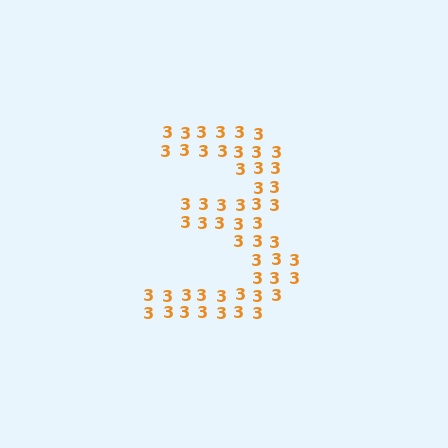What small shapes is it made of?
It is made of small digit 3's.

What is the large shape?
The large shape is the digit 3.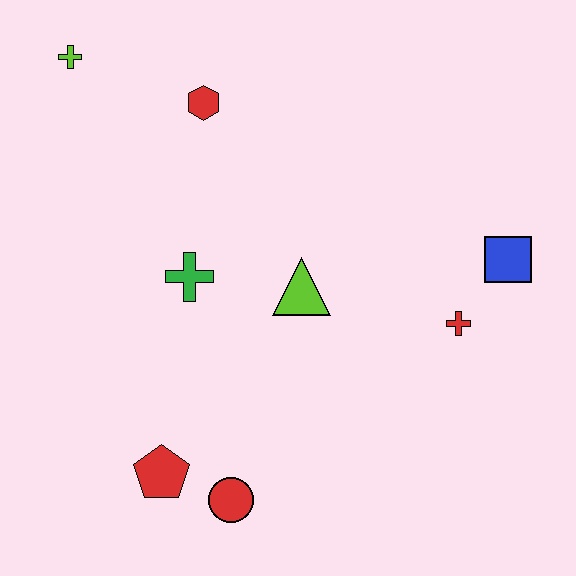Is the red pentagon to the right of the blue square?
No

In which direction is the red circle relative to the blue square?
The red circle is to the left of the blue square.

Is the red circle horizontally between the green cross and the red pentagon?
No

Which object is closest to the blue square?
The red cross is closest to the blue square.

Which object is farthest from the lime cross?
The blue square is farthest from the lime cross.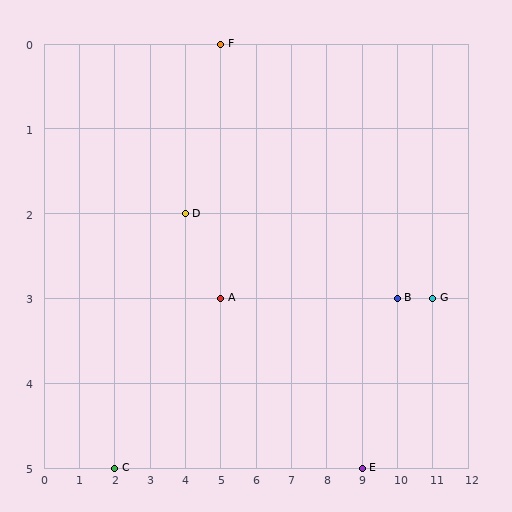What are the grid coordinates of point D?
Point D is at grid coordinates (4, 2).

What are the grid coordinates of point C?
Point C is at grid coordinates (2, 5).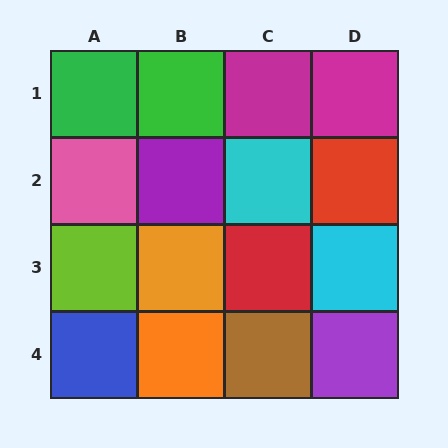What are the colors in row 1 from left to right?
Green, green, magenta, magenta.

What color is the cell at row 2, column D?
Red.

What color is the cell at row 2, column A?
Pink.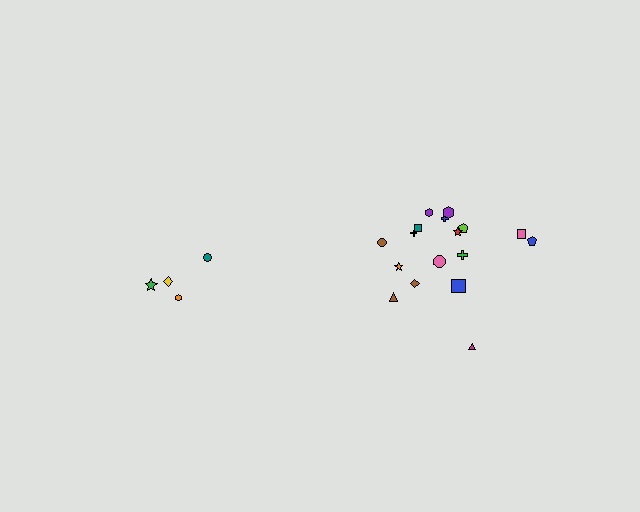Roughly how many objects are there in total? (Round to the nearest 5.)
Roughly 20 objects in total.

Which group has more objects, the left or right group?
The right group.